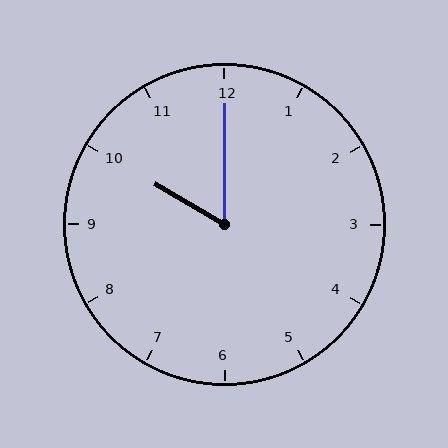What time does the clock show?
10:00.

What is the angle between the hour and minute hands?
Approximately 60 degrees.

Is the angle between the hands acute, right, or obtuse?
It is acute.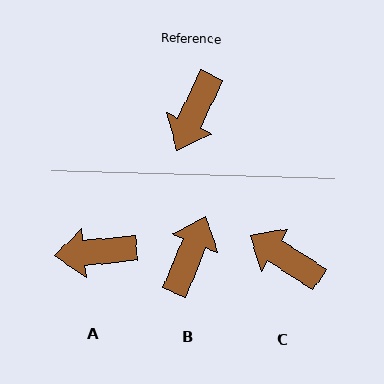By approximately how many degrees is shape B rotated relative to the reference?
Approximately 177 degrees clockwise.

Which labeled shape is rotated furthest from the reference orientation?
B, about 177 degrees away.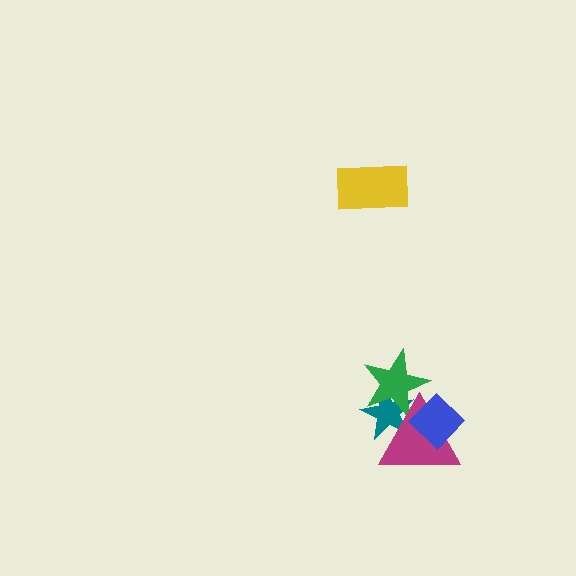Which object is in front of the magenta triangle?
The blue diamond is in front of the magenta triangle.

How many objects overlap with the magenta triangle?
3 objects overlap with the magenta triangle.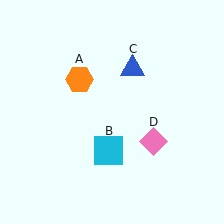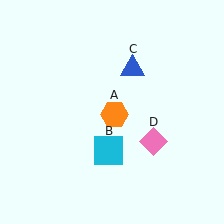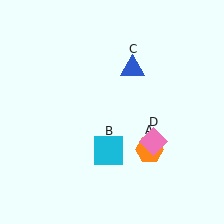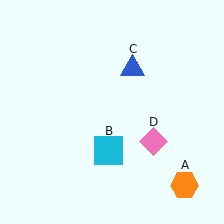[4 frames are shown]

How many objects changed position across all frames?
1 object changed position: orange hexagon (object A).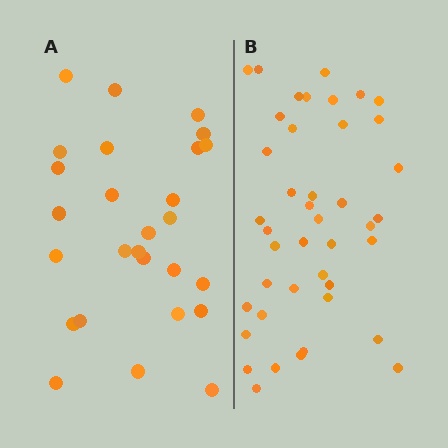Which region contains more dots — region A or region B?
Region B (the right region) has more dots.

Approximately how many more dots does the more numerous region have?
Region B has approximately 15 more dots than region A.